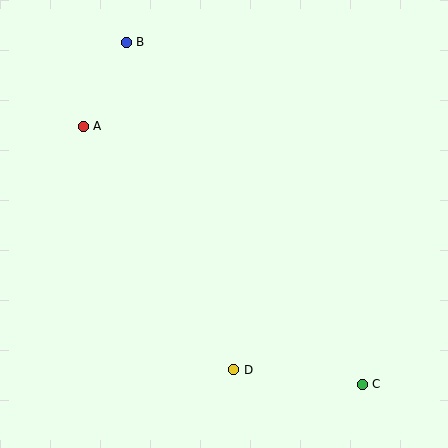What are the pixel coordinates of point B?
Point B is at (126, 42).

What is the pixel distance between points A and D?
The distance between A and D is 286 pixels.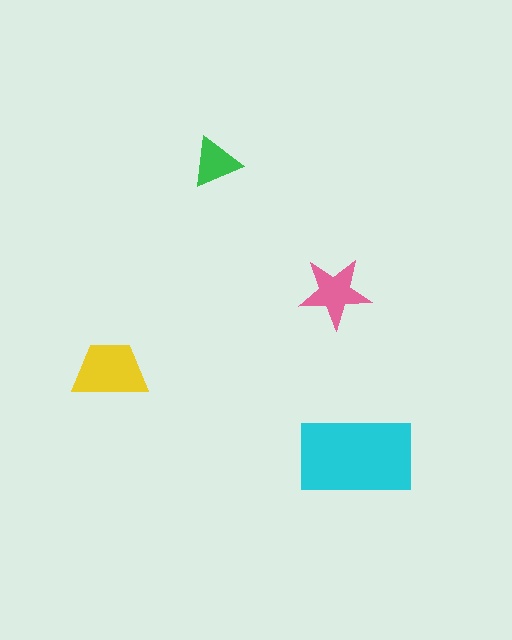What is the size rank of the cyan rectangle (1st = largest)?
1st.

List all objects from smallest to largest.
The green triangle, the pink star, the yellow trapezoid, the cyan rectangle.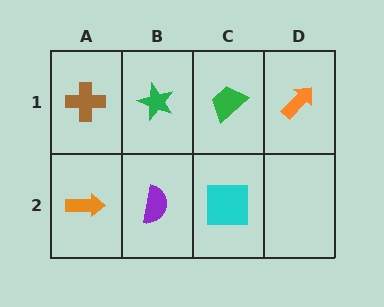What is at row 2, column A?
An orange arrow.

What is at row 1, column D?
An orange arrow.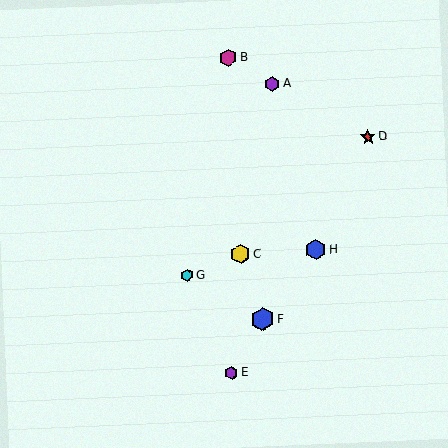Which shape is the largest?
The blue hexagon (labeled F) is the largest.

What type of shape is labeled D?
Shape D is a red star.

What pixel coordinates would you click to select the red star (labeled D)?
Click at (368, 137) to select the red star D.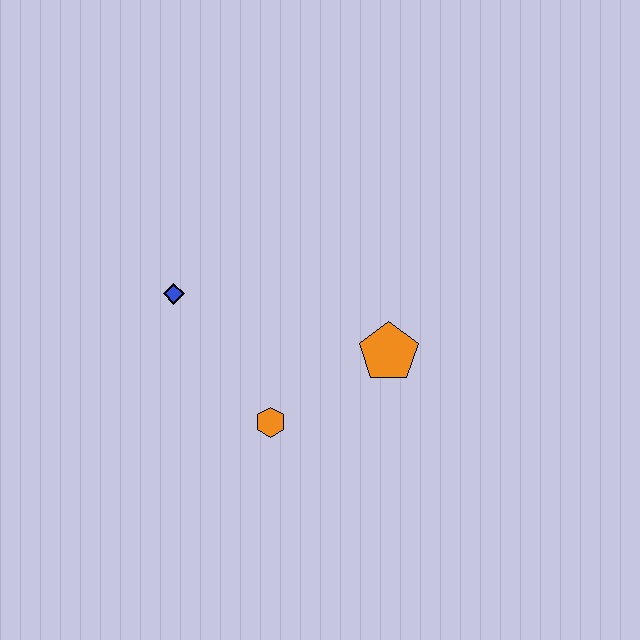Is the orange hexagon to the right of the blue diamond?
Yes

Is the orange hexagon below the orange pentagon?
Yes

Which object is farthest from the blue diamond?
The orange pentagon is farthest from the blue diamond.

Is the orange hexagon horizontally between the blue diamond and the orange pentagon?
Yes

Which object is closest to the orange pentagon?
The orange hexagon is closest to the orange pentagon.